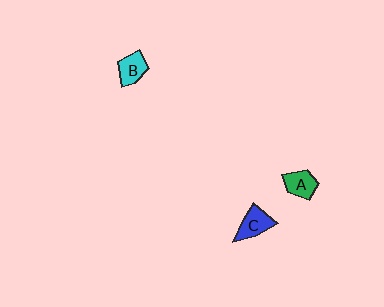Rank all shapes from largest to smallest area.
From largest to smallest: C (blue), B (cyan), A (green).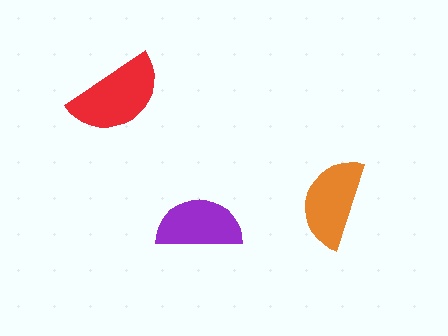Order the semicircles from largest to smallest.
the red one, the orange one, the purple one.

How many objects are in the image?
There are 3 objects in the image.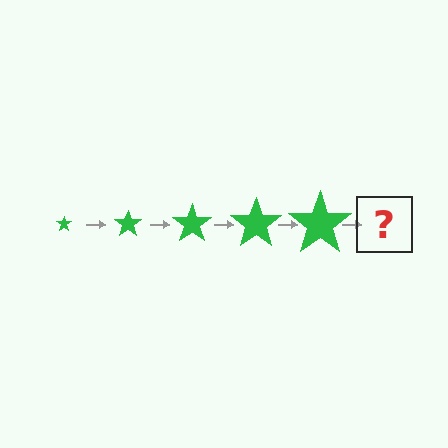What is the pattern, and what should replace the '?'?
The pattern is that the star gets progressively larger each step. The '?' should be a green star, larger than the previous one.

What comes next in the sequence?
The next element should be a green star, larger than the previous one.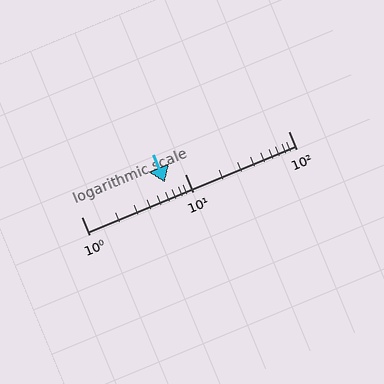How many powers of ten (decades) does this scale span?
The scale spans 2 decades, from 1 to 100.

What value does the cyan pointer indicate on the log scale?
The pointer indicates approximately 6.4.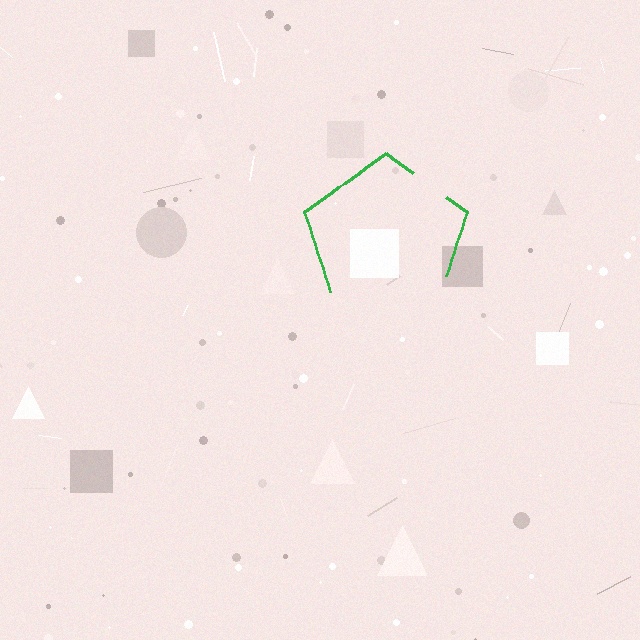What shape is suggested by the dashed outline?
The dashed outline suggests a pentagon.